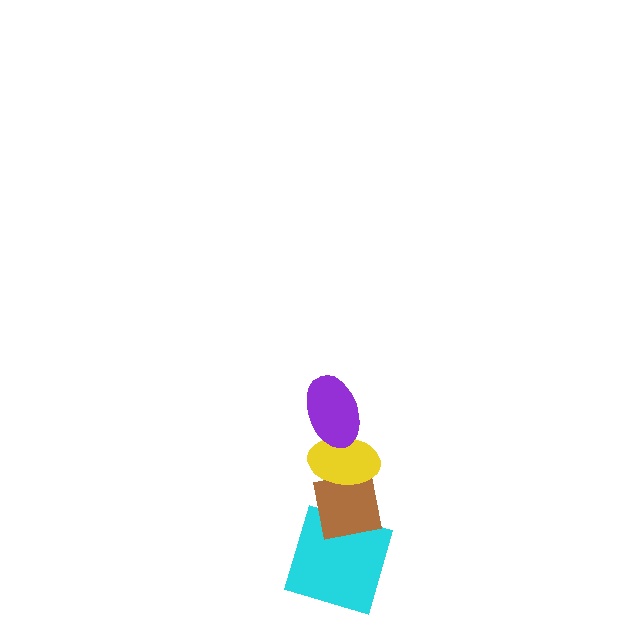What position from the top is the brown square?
The brown square is 3rd from the top.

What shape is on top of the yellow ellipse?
The purple ellipse is on top of the yellow ellipse.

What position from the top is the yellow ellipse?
The yellow ellipse is 2nd from the top.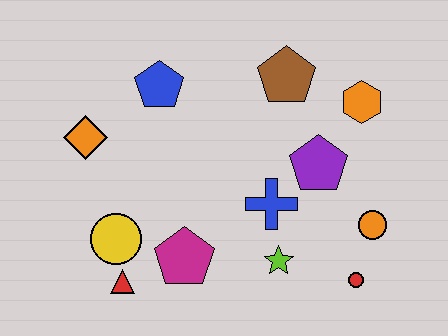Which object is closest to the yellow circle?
The red triangle is closest to the yellow circle.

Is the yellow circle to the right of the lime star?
No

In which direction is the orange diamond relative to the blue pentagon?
The orange diamond is to the left of the blue pentagon.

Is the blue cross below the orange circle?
No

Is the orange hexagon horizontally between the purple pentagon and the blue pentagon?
No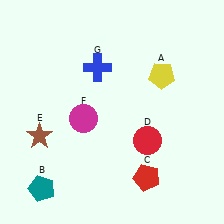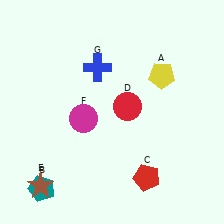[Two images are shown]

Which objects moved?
The objects that moved are: the red circle (D), the brown star (E).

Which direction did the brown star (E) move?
The brown star (E) moved down.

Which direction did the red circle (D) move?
The red circle (D) moved up.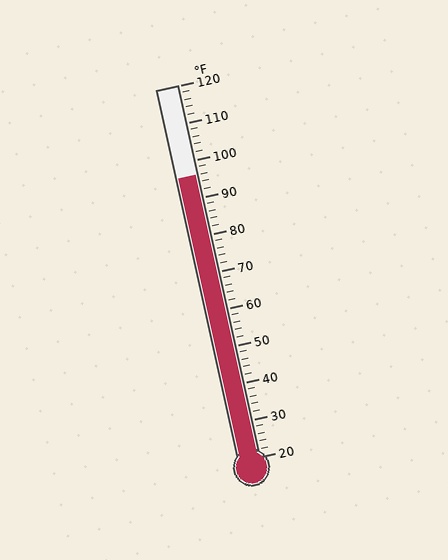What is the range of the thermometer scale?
The thermometer scale ranges from 20°F to 120°F.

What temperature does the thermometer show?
The thermometer shows approximately 96°F.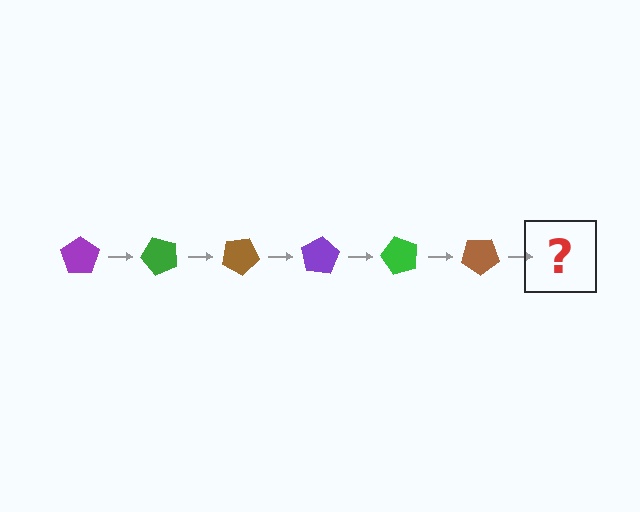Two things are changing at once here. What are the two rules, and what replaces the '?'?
The two rules are that it rotates 50 degrees each step and the color cycles through purple, green, and brown. The '?' should be a purple pentagon, rotated 300 degrees from the start.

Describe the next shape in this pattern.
It should be a purple pentagon, rotated 300 degrees from the start.